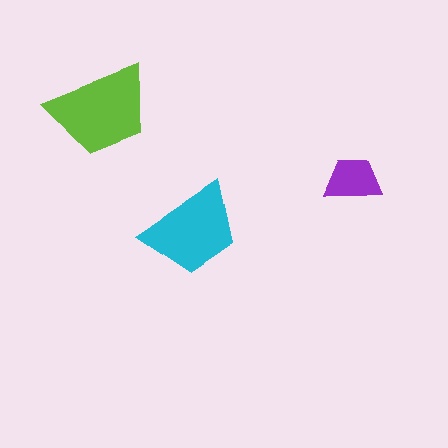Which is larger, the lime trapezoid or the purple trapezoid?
The lime one.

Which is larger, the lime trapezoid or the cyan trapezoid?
The lime one.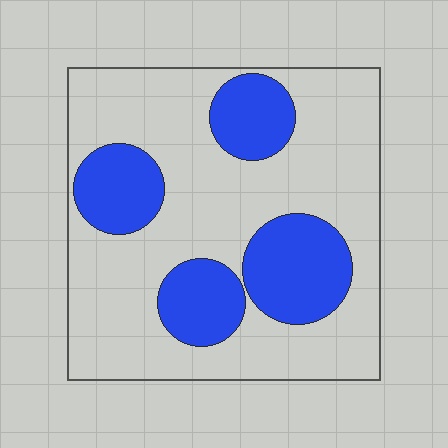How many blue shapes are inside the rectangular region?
4.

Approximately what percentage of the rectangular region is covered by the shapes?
Approximately 30%.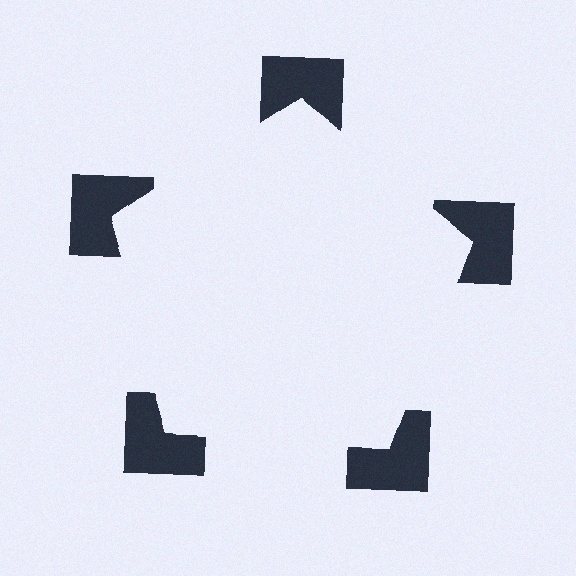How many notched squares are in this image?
There are 5 — one at each vertex of the illusory pentagon.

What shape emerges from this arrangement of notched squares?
An illusory pentagon — its edges are inferred from the aligned wedge cuts in the notched squares, not physically drawn.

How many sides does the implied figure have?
5 sides.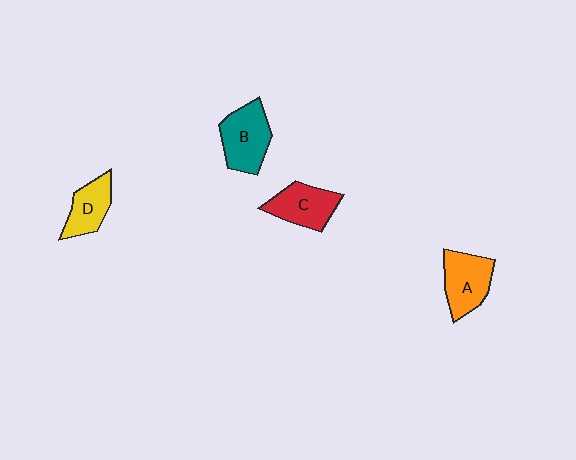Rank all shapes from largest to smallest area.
From largest to smallest: B (teal), A (orange), C (red), D (yellow).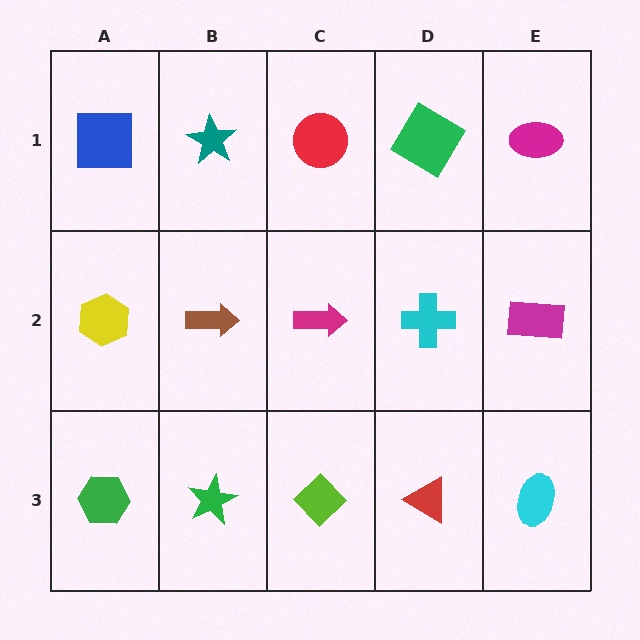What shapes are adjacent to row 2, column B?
A teal star (row 1, column B), a green star (row 3, column B), a yellow hexagon (row 2, column A), a magenta arrow (row 2, column C).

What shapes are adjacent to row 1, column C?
A magenta arrow (row 2, column C), a teal star (row 1, column B), a green diamond (row 1, column D).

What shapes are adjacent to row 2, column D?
A green diamond (row 1, column D), a red triangle (row 3, column D), a magenta arrow (row 2, column C), a magenta rectangle (row 2, column E).